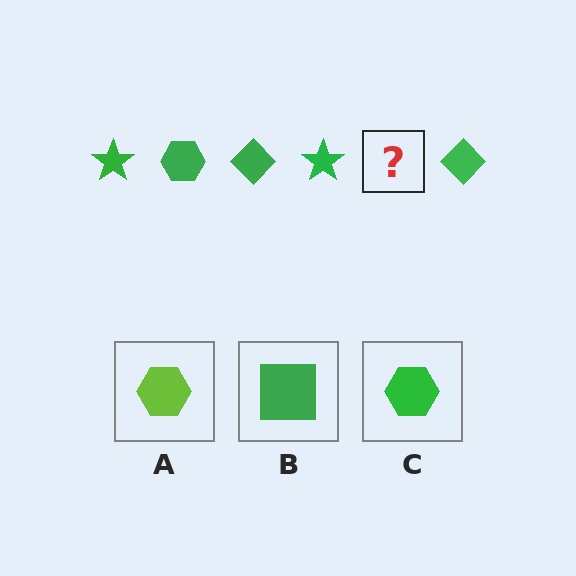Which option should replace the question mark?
Option C.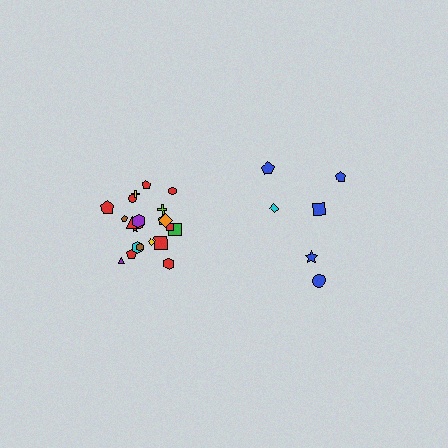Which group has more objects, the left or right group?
The left group.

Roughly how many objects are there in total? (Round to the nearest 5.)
Roughly 30 objects in total.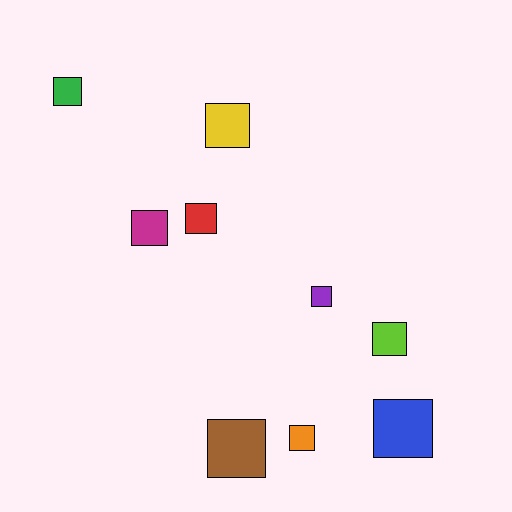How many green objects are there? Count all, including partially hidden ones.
There is 1 green object.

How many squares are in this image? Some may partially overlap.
There are 9 squares.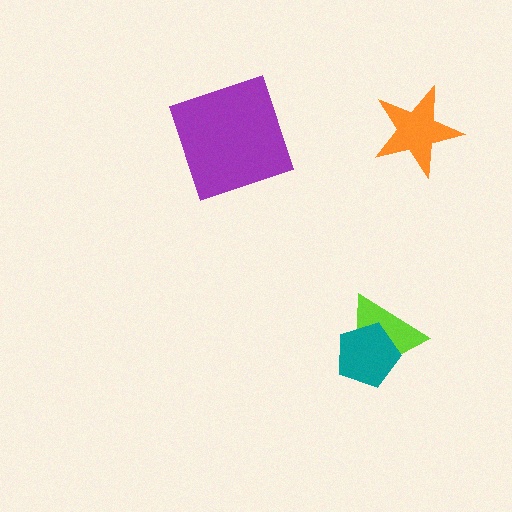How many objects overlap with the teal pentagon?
1 object overlaps with the teal pentagon.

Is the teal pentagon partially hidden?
No, no other shape covers it.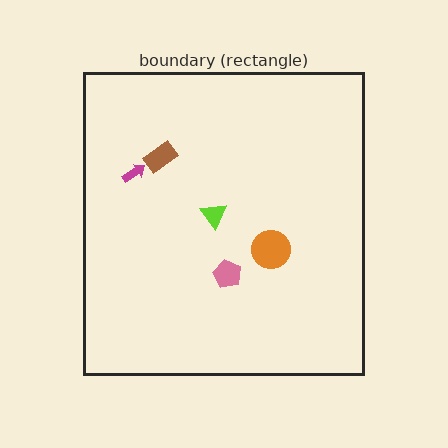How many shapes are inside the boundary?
5 inside, 0 outside.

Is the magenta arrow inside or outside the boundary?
Inside.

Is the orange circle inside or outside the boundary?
Inside.